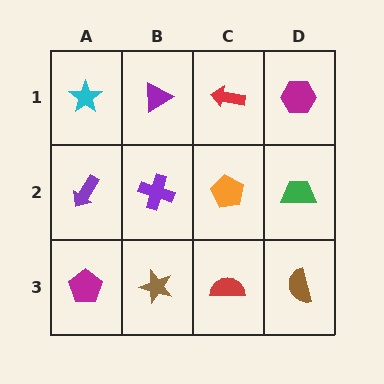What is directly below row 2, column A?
A magenta pentagon.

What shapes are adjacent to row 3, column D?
A green trapezoid (row 2, column D), a red semicircle (row 3, column C).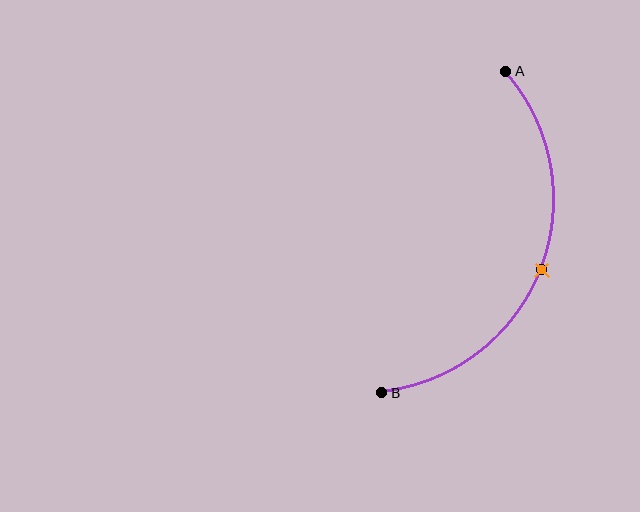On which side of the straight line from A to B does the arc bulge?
The arc bulges to the right of the straight line connecting A and B.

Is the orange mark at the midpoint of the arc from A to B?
Yes. The orange mark lies on the arc at equal arc-length from both A and B — it is the arc midpoint.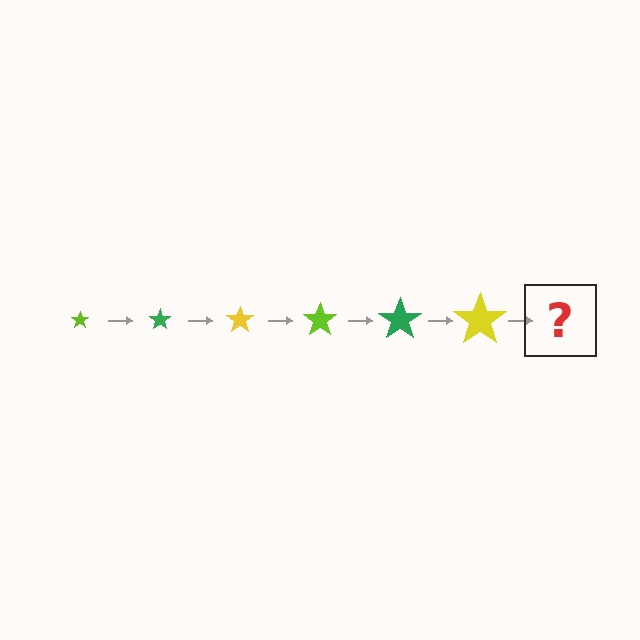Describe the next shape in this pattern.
It should be a lime star, larger than the previous one.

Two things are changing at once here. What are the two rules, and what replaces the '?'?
The two rules are that the star grows larger each step and the color cycles through lime, green, and yellow. The '?' should be a lime star, larger than the previous one.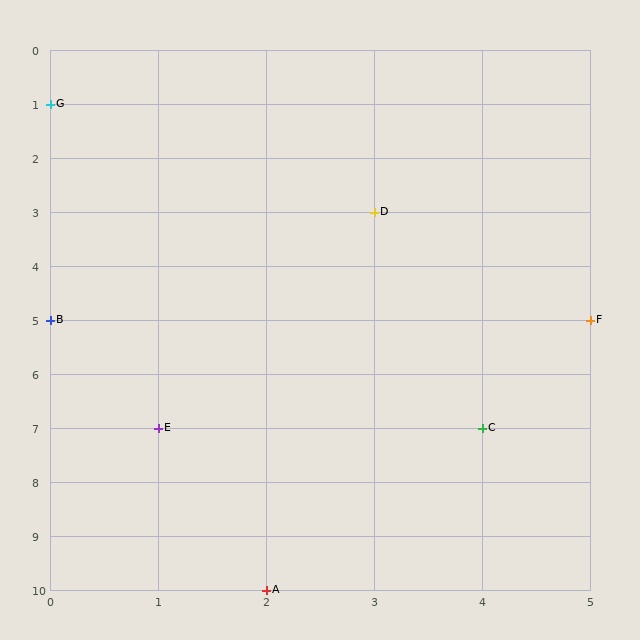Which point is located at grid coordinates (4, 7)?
Point C is at (4, 7).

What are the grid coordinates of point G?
Point G is at grid coordinates (0, 1).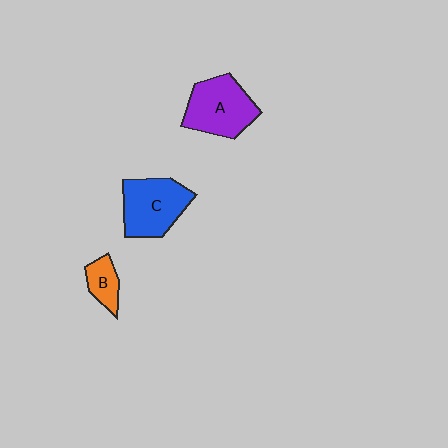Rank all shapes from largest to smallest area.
From largest to smallest: A (purple), C (blue), B (orange).